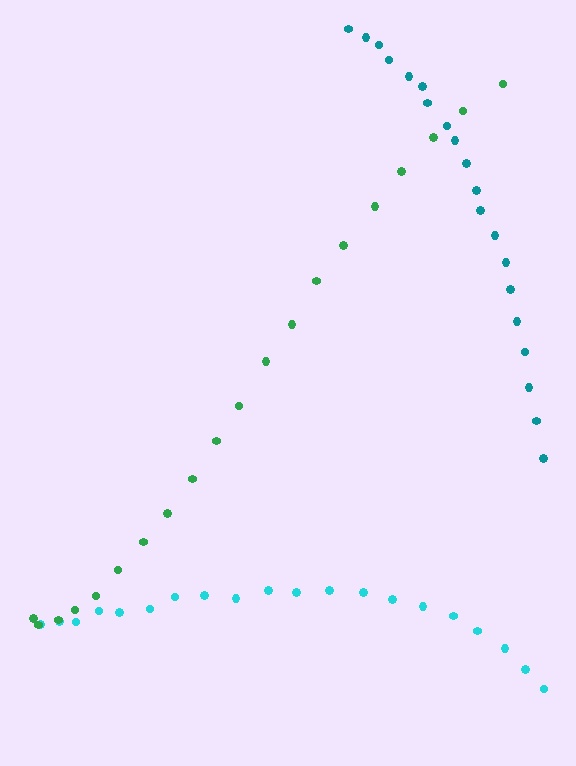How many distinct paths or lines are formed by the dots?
There are 3 distinct paths.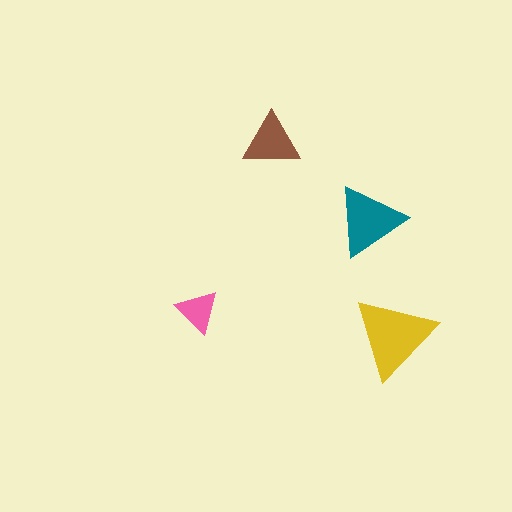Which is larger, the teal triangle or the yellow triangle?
The yellow one.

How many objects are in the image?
There are 4 objects in the image.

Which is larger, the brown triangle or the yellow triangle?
The yellow one.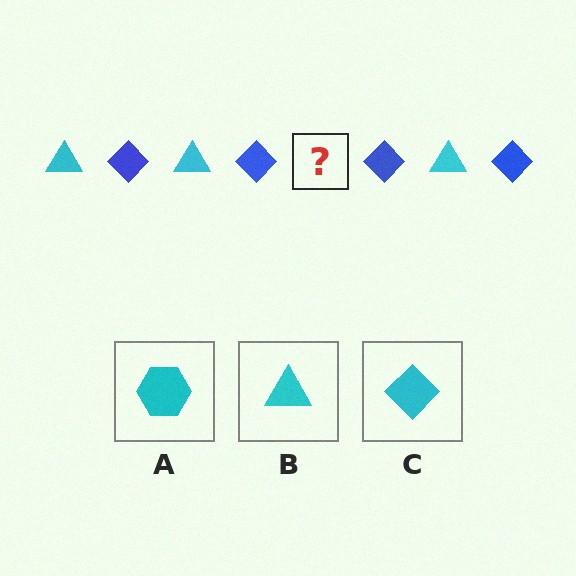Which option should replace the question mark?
Option B.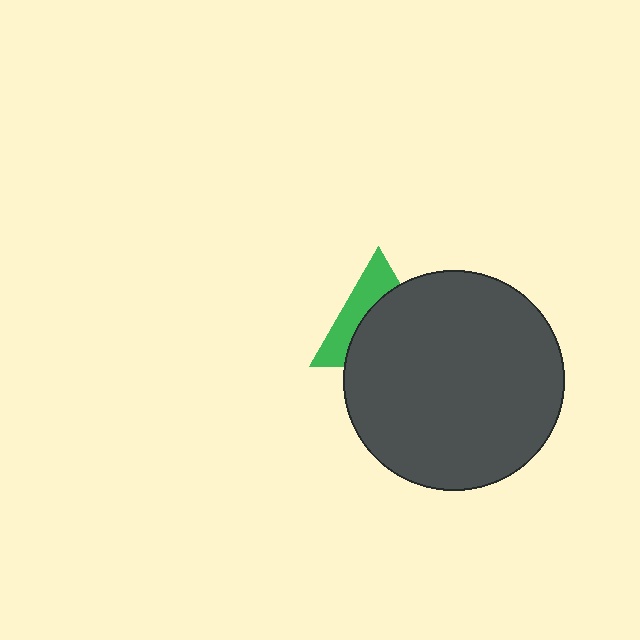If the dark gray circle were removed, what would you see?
You would see the complete green triangle.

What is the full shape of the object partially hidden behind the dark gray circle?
The partially hidden object is a green triangle.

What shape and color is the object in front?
The object in front is a dark gray circle.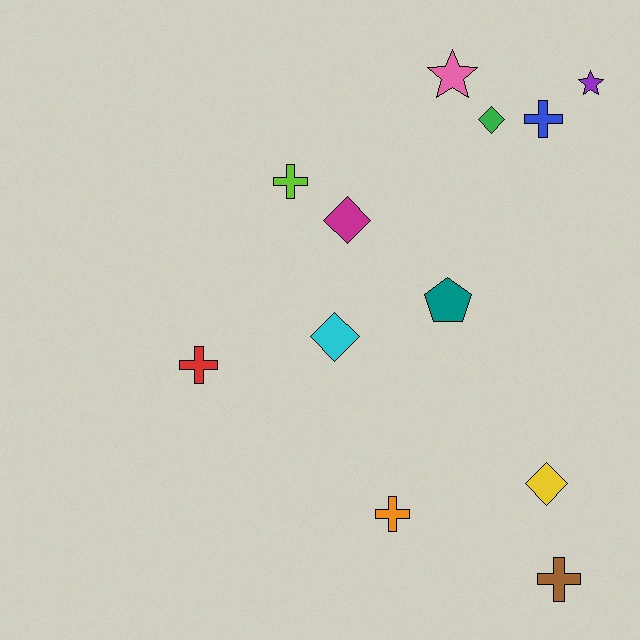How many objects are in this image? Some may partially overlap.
There are 12 objects.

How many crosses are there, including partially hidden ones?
There are 5 crosses.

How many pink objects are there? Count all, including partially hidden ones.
There is 1 pink object.